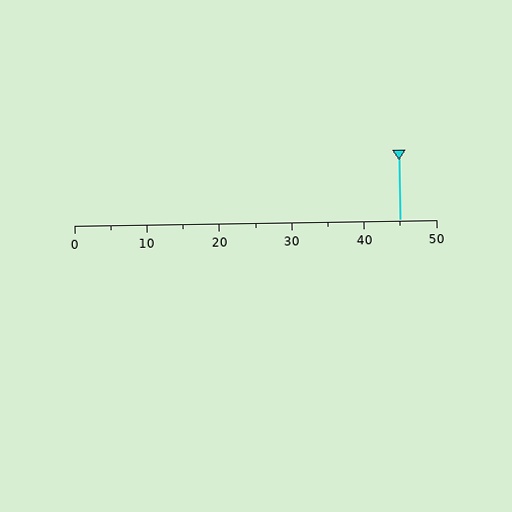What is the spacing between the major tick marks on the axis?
The major ticks are spaced 10 apart.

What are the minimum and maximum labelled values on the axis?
The axis runs from 0 to 50.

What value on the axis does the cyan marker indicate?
The marker indicates approximately 45.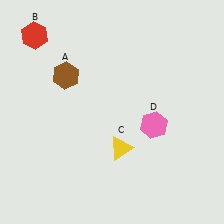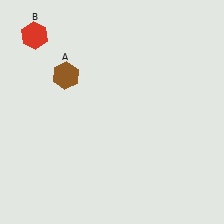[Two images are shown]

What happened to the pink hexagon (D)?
The pink hexagon (D) was removed in Image 2. It was in the bottom-right area of Image 1.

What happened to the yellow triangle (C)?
The yellow triangle (C) was removed in Image 2. It was in the bottom-right area of Image 1.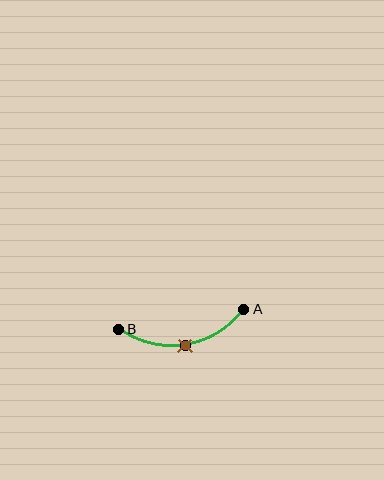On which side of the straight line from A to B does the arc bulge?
The arc bulges below the straight line connecting A and B.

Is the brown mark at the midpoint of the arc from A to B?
Yes. The brown mark lies on the arc at equal arc-length from both A and B — it is the arc midpoint.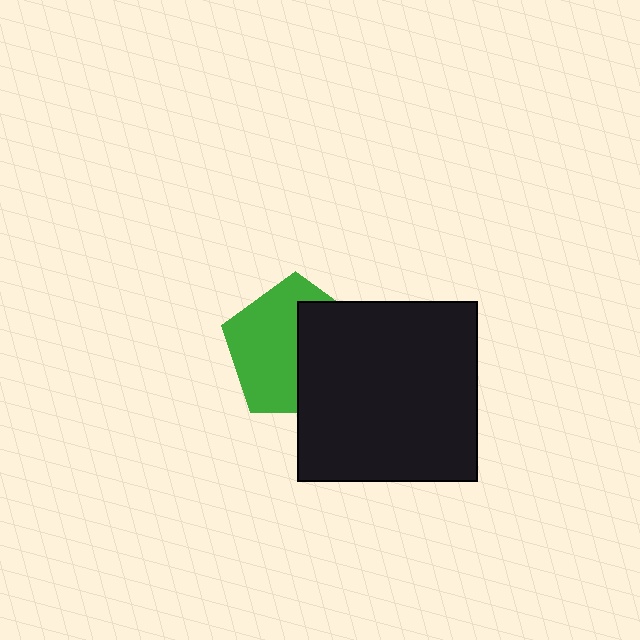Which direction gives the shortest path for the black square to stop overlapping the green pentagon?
Moving right gives the shortest separation.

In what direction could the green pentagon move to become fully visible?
The green pentagon could move left. That would shift it out from behind the black square entirely.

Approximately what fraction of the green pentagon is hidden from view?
Roughly 44% of the green pentagon is hidden behind the black square.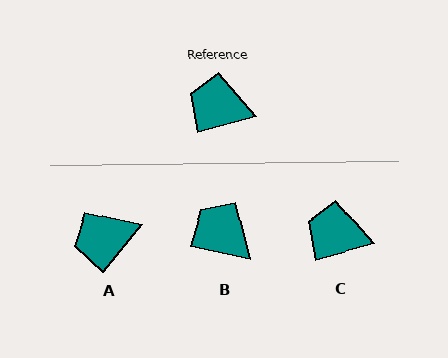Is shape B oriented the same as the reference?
No, it is off by about 27 degrees.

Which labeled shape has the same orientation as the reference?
C.